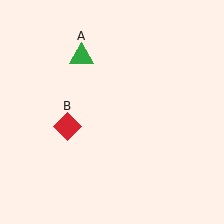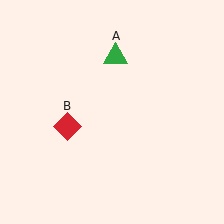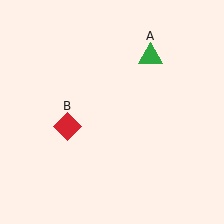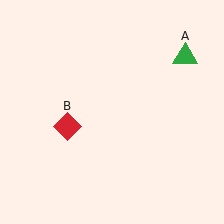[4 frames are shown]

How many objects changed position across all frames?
1 object changed position: green triangle (object A).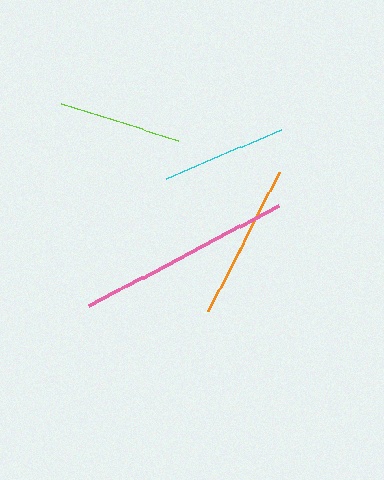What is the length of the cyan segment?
The cyan segment is approximately 126 pixels long.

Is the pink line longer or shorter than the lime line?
The pink line is longer than the lime line.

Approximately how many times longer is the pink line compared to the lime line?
The pink line is approximately 1.7 times the length of the lime line.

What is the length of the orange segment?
The orange segment is approximately 155 pixels long.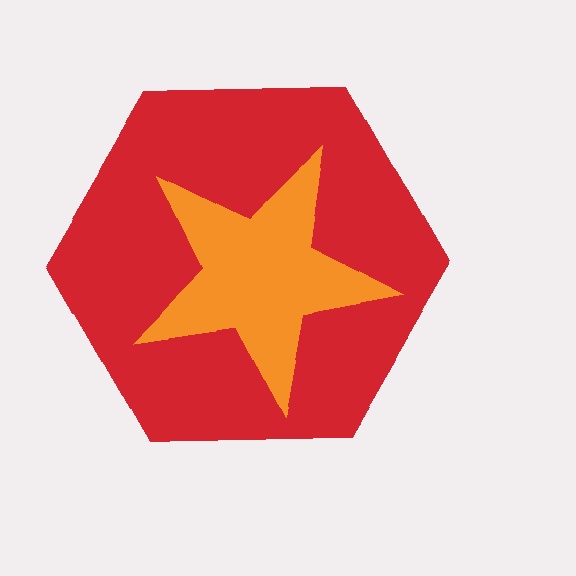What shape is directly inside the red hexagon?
The orange star.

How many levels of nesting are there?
2.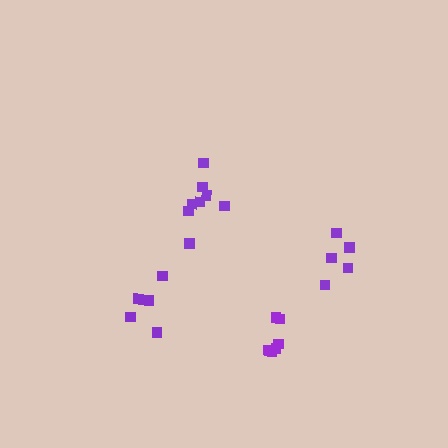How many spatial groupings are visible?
There are 4 spatial groupings.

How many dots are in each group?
Group 1: 8 dots, Group 2: 5 dots, Group 3: 5 dots, Group 4: 7 dots (25 total).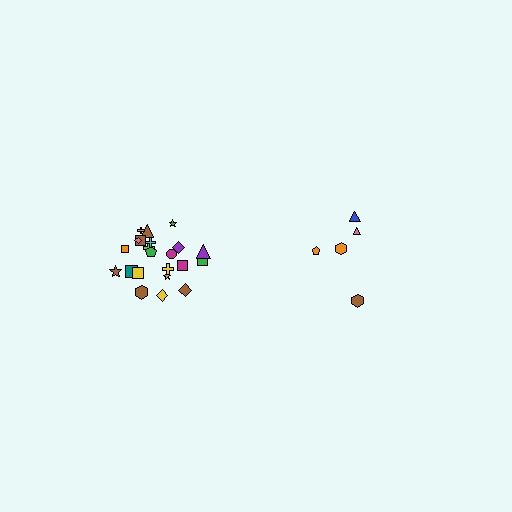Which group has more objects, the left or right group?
The left group.